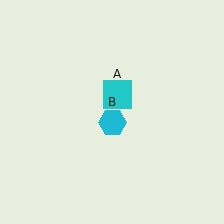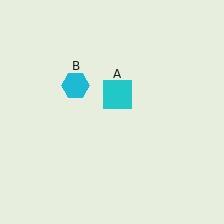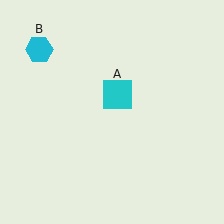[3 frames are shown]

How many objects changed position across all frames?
1 object changed position: cyan hexagon (object B).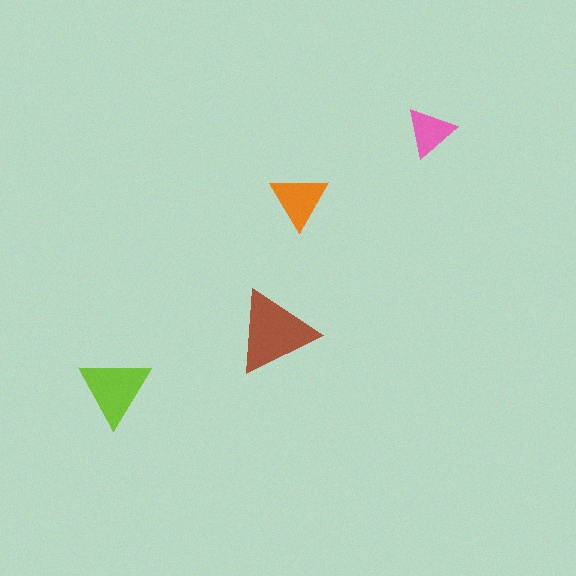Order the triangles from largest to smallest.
the brown one, the lime one, the orange one, the pink one.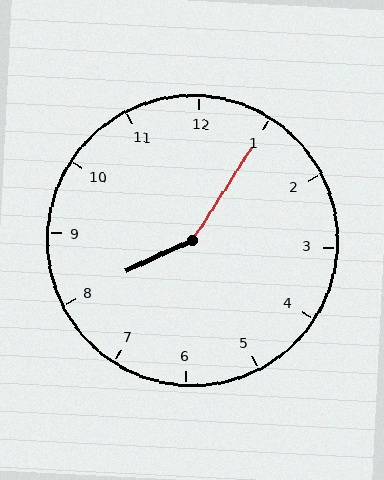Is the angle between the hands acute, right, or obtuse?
It is obtuse.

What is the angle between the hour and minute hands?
Approximately 148 degrees.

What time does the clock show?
8:05.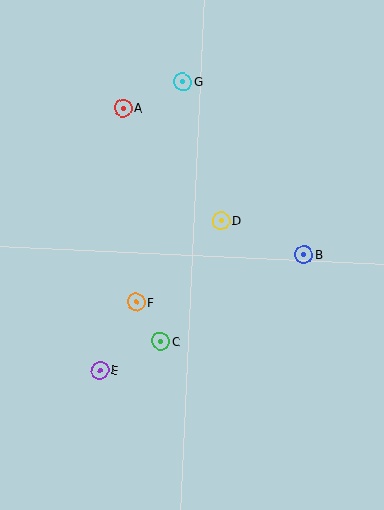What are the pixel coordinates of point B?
Point B is at (304, 255).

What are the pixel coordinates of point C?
Point C is at (161, 341).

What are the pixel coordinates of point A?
Point A is at (123, 108).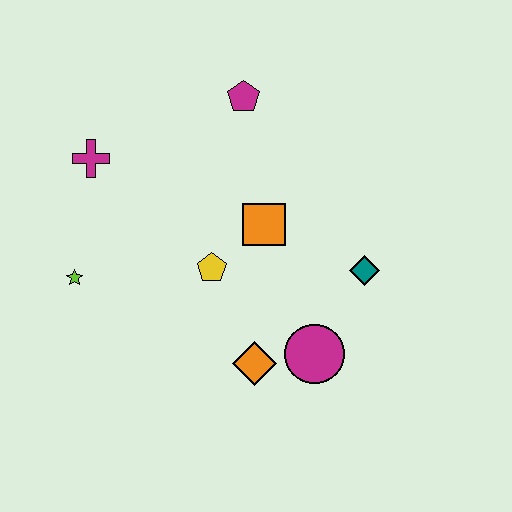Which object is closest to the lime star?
The magenta cross is closest to the lime star.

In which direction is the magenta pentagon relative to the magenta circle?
The magenta pentagon is above the magenta circle.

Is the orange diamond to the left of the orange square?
Yes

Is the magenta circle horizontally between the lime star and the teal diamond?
Yes